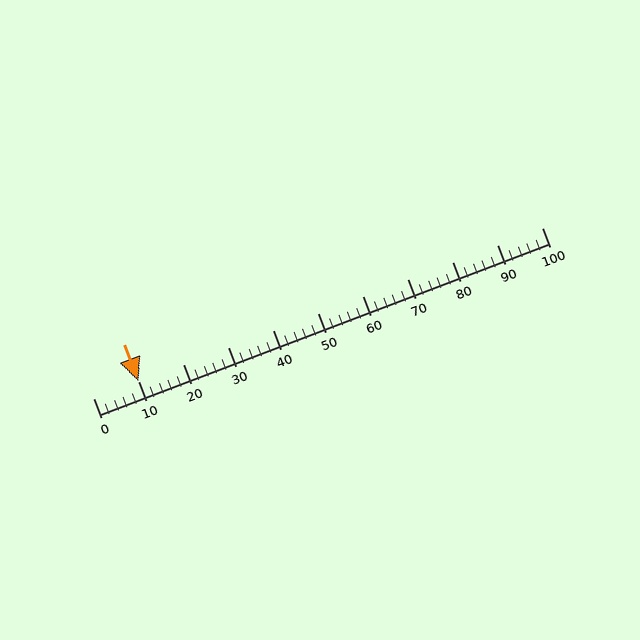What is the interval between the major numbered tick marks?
The major tick marks are spaced 10 units apart.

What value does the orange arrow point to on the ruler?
The orange arrow points to approximately 10.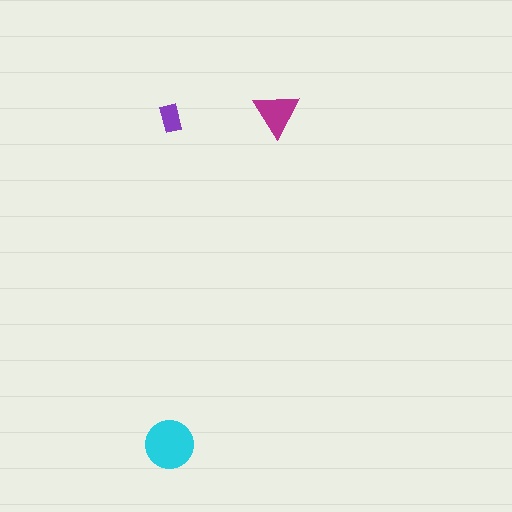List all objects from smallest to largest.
The purple rectangle, the magenta triangle, the cyan circle.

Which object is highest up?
The magenta triangle is topmost.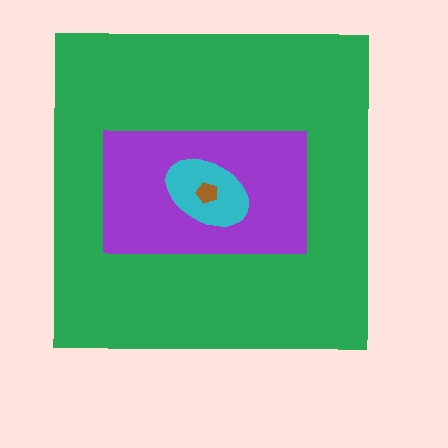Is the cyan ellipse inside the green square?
Yes.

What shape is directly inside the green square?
The purple rectangle.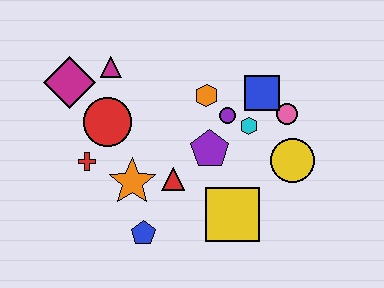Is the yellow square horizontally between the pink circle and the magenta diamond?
Yes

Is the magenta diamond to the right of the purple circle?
No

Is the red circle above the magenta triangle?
No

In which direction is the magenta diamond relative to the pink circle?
The magenta diamond is to the left of the pink circle.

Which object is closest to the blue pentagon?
The orange star is closest to the blue pentagon.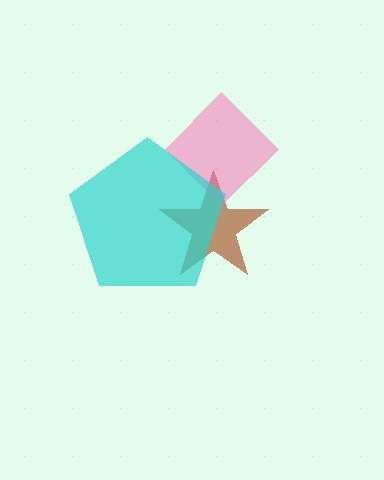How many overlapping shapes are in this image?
There are 3 overlapping shapes in the image.